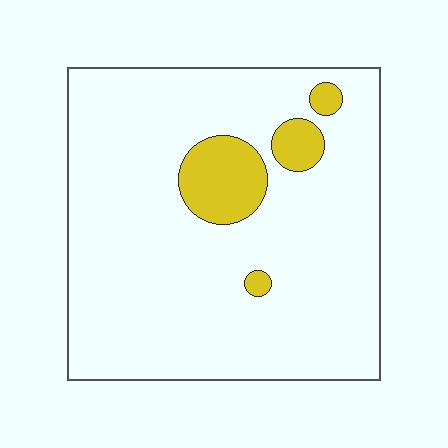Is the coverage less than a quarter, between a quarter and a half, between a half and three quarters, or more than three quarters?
Less than a quarter.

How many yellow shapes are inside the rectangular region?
4.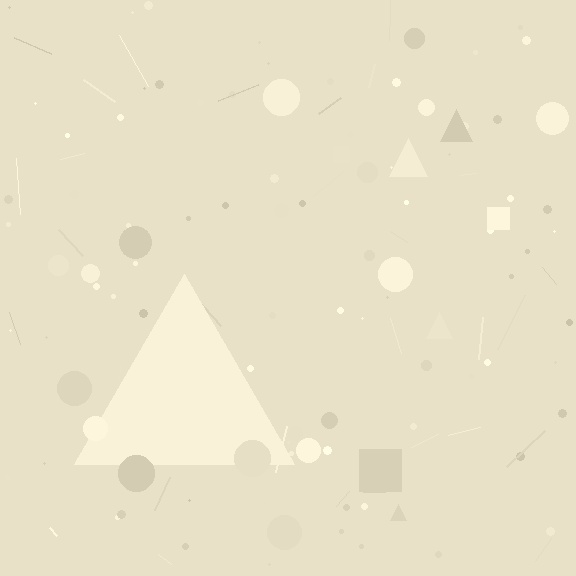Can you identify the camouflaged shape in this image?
The camouflaged shape is a triangle.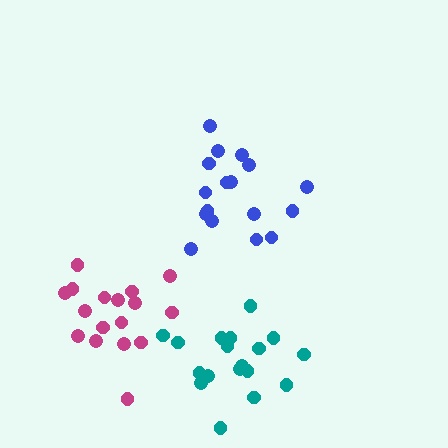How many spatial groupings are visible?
There are 3 spatial groupings.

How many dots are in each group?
Group 1: 17 dots, Group 2: 17 dots, Group 3: 19 dots (53 total).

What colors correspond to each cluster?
The clusters are colored: magenta, blue, teal.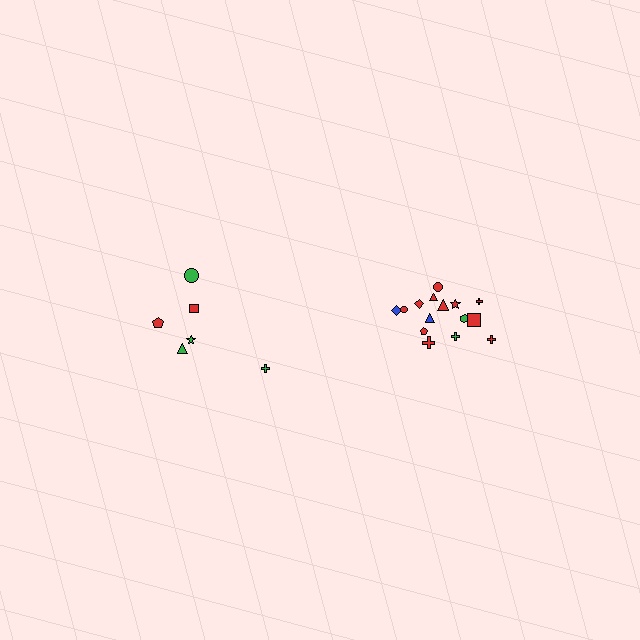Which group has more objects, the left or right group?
The right group.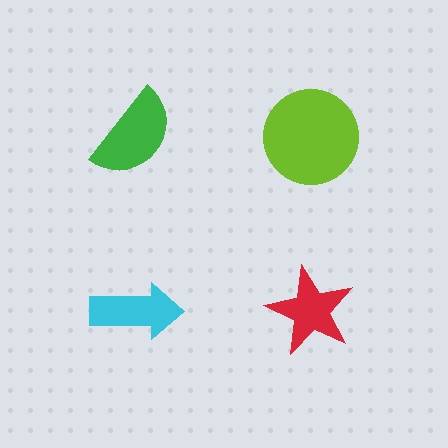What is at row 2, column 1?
A cyan arrow.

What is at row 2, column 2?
A red star.